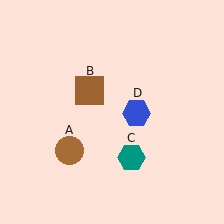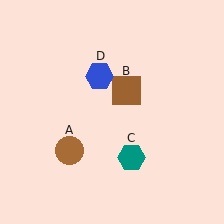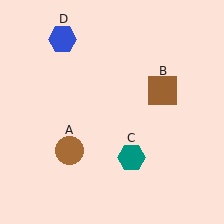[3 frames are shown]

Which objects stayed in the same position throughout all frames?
Brown circle (object A) and teal hexagon (object C) remained stationary.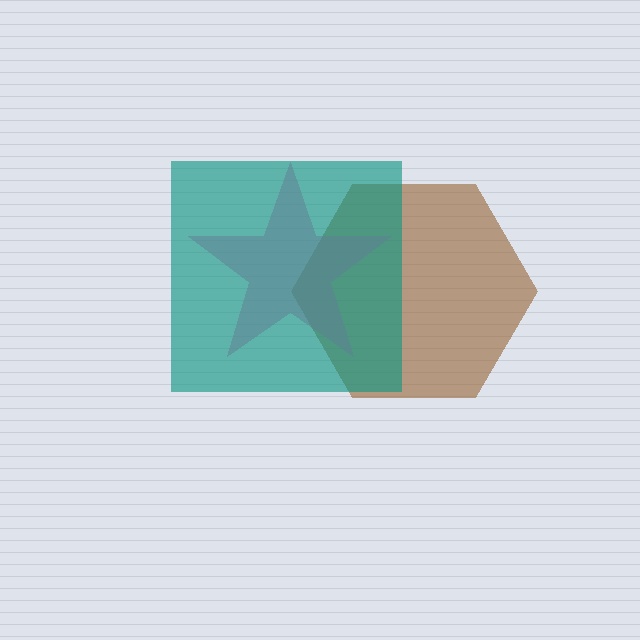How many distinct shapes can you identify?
There are 3 distinct shapes: a brown hexagon, a pink star, a teal square.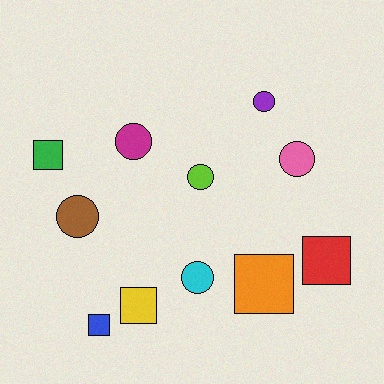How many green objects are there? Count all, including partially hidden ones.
There is 1 green object.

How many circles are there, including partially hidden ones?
There are 6 circles.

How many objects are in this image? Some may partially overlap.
There are 11 objects.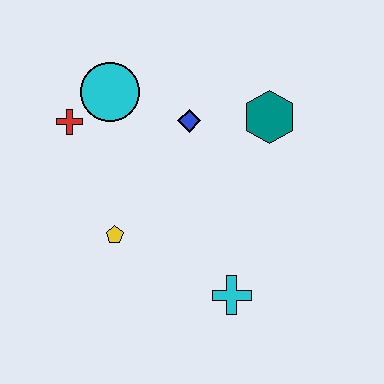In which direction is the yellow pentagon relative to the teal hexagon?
The yellow pentagon is to the left of the teal hexagon.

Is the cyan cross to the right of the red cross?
Yes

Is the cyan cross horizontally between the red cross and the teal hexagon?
Yes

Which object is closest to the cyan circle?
The red cross is closest to the cyan circle.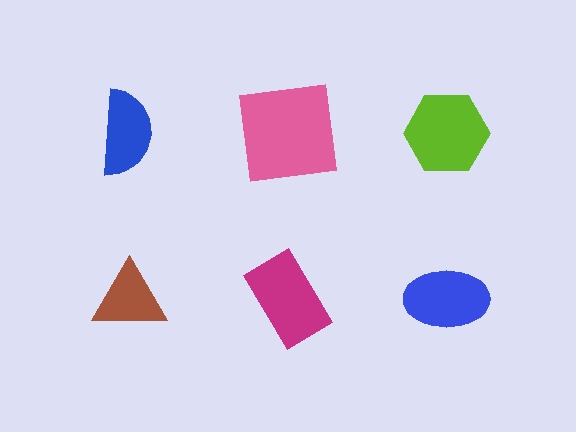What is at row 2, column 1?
A brown triangle.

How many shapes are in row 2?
3 shapes.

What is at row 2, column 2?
A magenta rectangle.